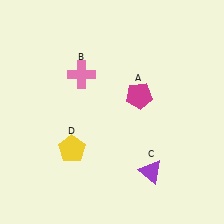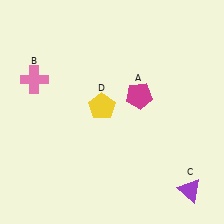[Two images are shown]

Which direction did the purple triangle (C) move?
The purple triangle (C) moved right.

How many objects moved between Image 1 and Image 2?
3 objects moved between the two images.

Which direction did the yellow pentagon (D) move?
The yellow pentagon (D) moved up.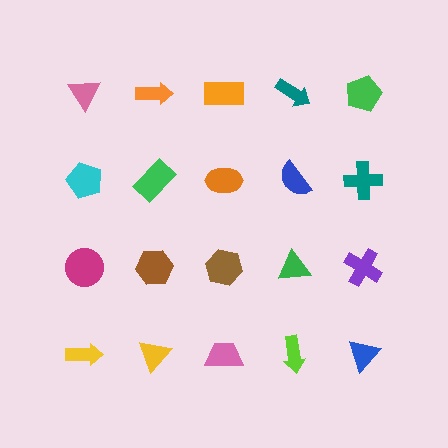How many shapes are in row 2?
5 shapes.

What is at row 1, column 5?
A green pentagon.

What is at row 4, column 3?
A pink trapezoid.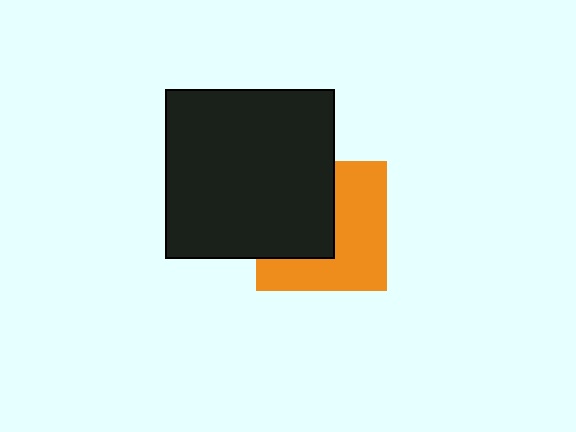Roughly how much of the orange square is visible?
About half of it is visible (roughly 54%).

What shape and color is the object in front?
The object in front is a black square.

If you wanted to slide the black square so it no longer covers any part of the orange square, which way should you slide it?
Slide it left — that is the most direct way to separate the two shapes.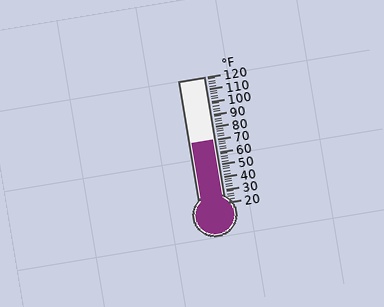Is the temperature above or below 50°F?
The temperature is above 50°F.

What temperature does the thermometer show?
The thermometer shows approximately 70°F.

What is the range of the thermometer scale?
The thermometer scale ranges from 20°F to 120°F.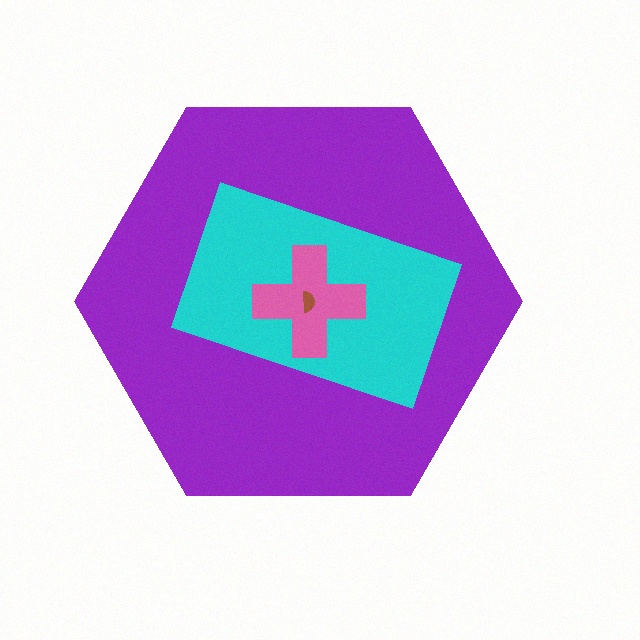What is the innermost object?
The brown semicircle.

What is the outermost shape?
The purple hexagon.